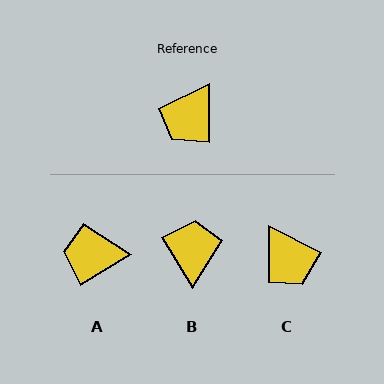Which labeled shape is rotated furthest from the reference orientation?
B, about 148 degrees away.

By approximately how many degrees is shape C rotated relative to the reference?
Approximately 64 degrees counter-clockwise.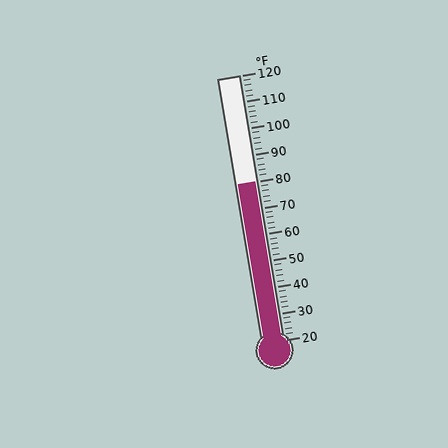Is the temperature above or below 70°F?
The temperature is above 70°F.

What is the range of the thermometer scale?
The thermometer scale ranges from 20°F to 120°F.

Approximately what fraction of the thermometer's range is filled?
The thermometer is filled to approximately 60% of its range.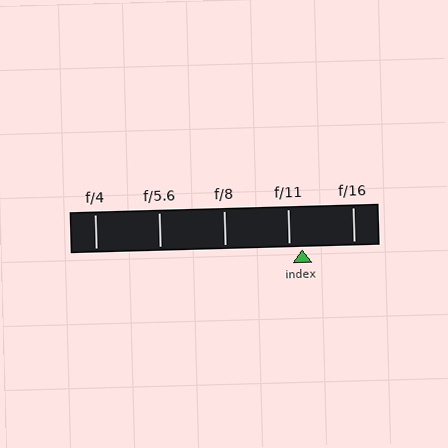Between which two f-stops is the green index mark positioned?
The index mark is between f/11 and f/16.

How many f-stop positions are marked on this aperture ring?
There are 5 f-stop positions marked.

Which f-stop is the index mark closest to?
The index mark is closest to f/11.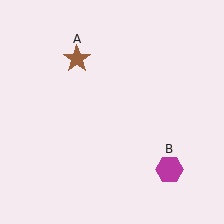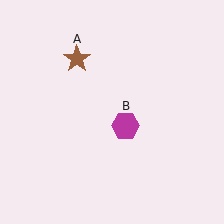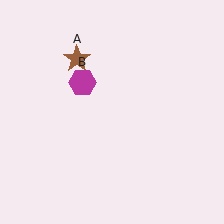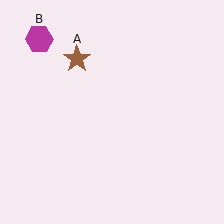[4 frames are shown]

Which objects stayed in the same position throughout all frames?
Brown star (object A) remained stationary.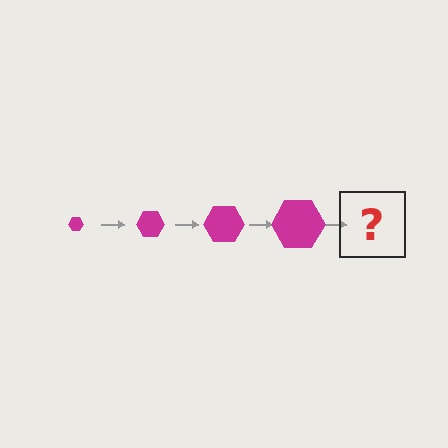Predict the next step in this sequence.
The next step is a magenta hexagon, larger than the previous one.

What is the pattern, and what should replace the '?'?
The pattern is that the hexagon gets progressively larger each step. The '?' should be a magenta hexagon, larger than the previous one.